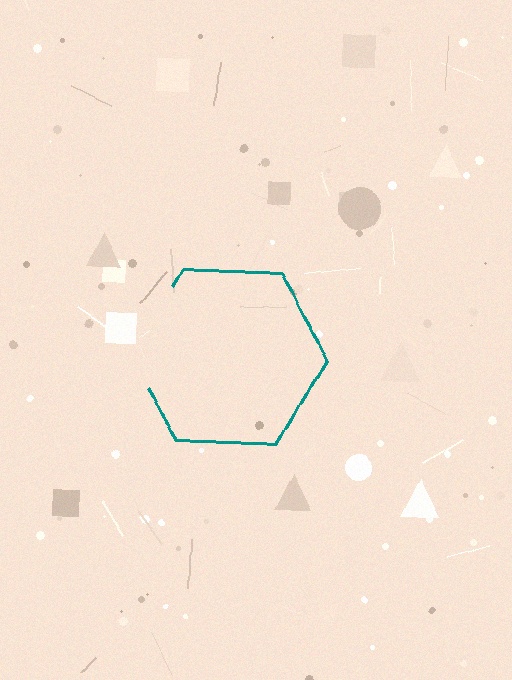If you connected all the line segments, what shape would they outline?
They would outline a hexagon.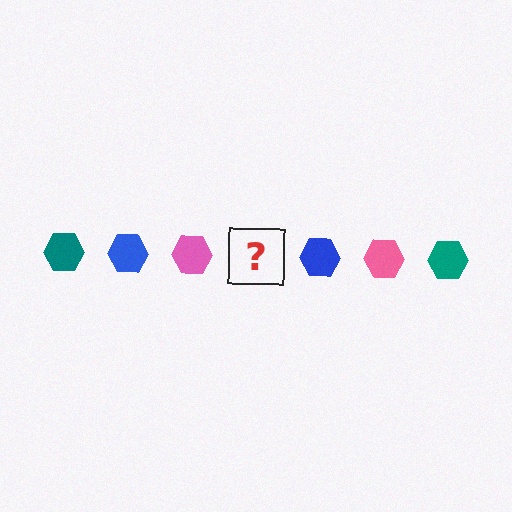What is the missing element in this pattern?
The missing element is a teal hexagon.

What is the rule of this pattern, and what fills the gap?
The rule is that the pattern cycles through teal, blue, pink hexagons. The gap should be filled with a teal hexagon.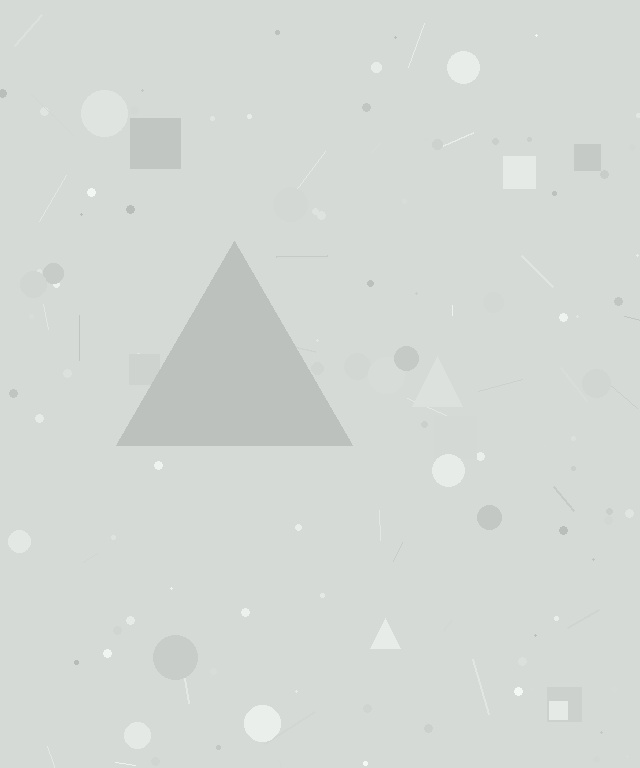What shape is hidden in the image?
A triangle is hidden in the image.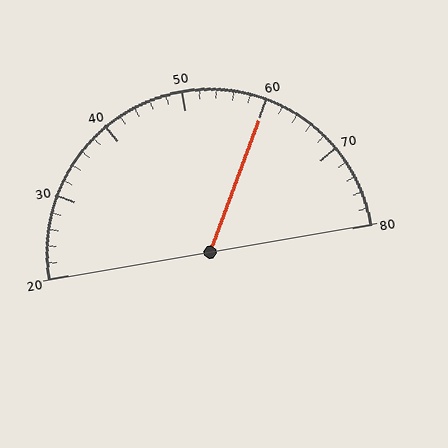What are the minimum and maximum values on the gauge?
The gauge ranges from 20 to 80.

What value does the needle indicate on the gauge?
The needle indicates approximately 60.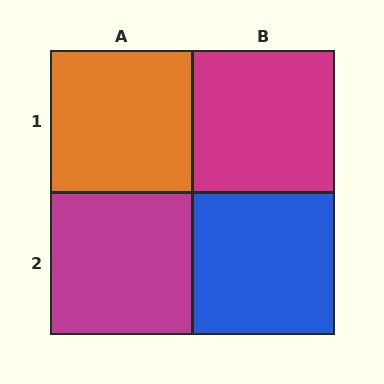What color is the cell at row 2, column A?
Magenta.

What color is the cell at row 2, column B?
Blue.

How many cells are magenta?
2 cells are magenta.